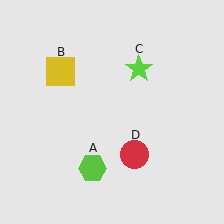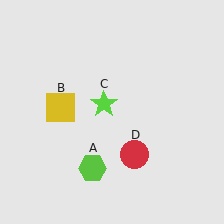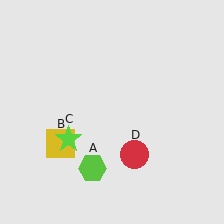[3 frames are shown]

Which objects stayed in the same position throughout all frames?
Lime hexagon (object A) and red circle (object D) remained stationary.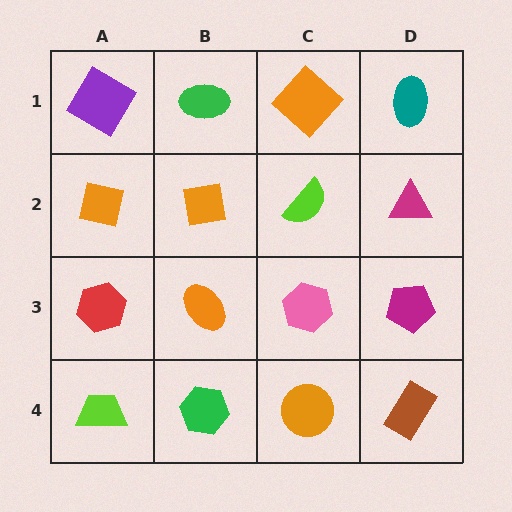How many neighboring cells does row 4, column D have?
2.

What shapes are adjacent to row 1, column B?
An orange square (row 2, column B), a purple diamond (row 1, column A), an orange diamond (row 1, column C).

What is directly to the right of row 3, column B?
A pink hexagon.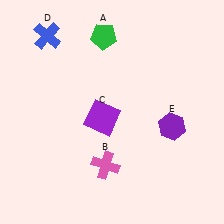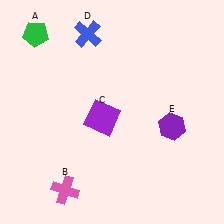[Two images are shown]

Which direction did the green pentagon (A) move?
The green pentagon (A) moved left.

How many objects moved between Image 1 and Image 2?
3 objects moved between the two images.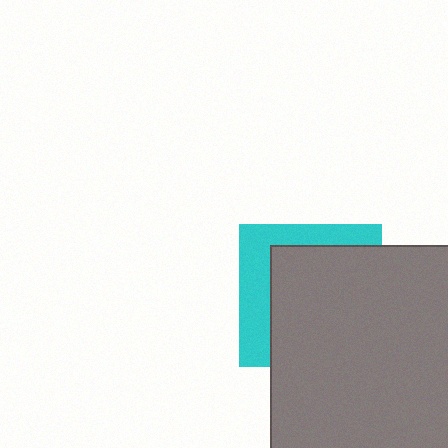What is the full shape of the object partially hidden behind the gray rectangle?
The partially hidden object is a cyan square.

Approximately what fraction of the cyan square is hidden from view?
Roughly 67% of the cyan square is hidden behind the gray rectangle.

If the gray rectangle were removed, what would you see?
You would see the complete cyan square.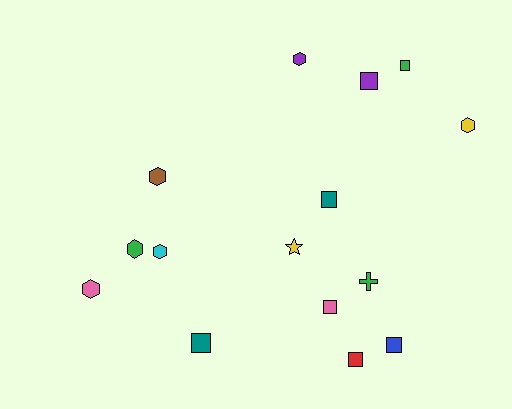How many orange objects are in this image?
There are no orange objects.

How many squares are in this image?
There are 7 squares.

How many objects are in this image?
There are 15 objects.